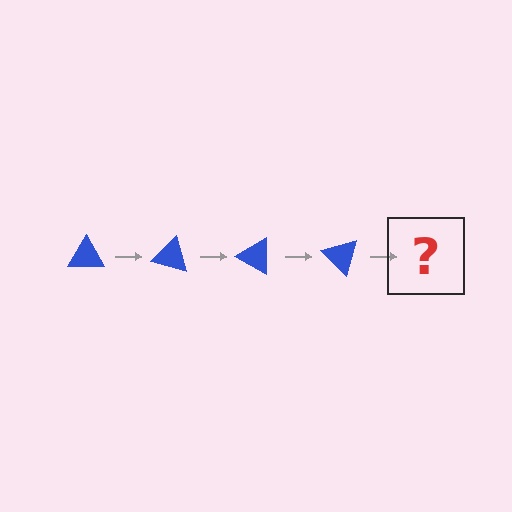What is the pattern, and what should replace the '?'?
The pattern is that the triangle rotates 15 degrees each step. The '?' should be a blue triangle rotated 60 degrees.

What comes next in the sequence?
The next element should be a blue triangle rotated 60 degrees.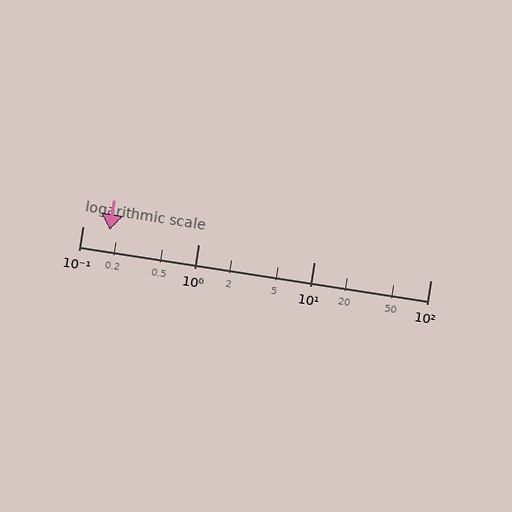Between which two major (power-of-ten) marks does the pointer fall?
The pointer is between 0.1 and 1.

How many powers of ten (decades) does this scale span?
The scale spans 3 decades, from 0.1 to 100.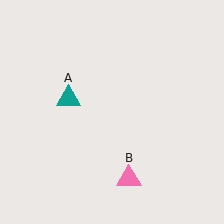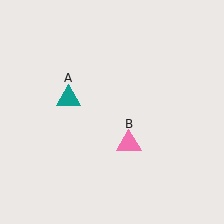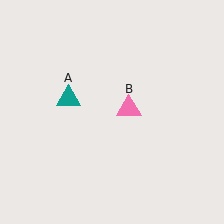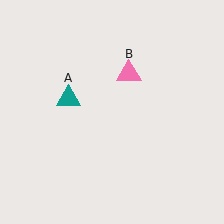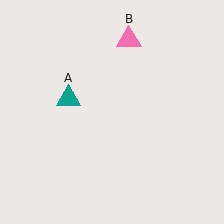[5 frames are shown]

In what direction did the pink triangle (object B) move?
The pink triangle (object B) moved up.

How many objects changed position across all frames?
1 object changed position: pink triangle (object B).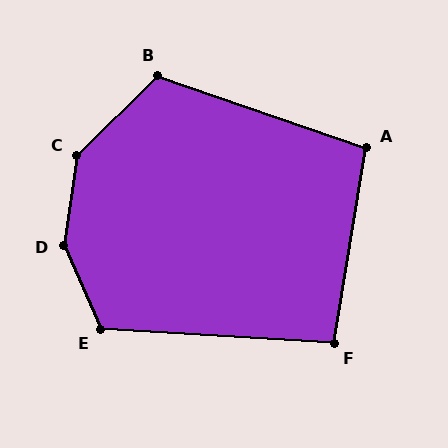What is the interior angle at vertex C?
Approximately 143 degrees (obtuse).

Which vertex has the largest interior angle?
D, at approximately 147 degrees.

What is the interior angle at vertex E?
Approximately 117 degrees (obtuse).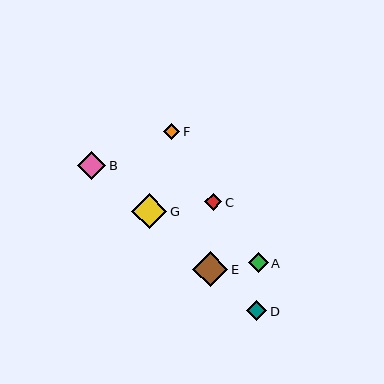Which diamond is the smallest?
Diamond F is the smallest with a size of approximately 16 pixels.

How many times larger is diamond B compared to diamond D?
Diamond B is approximately 1.4 times the size of diamond D.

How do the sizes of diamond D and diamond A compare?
Diamond D and diamond A are approximately the same size.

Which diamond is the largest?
Diamond E is the largest with a size of approximately 36 pixels.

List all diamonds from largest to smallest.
From largest to smallest: E, G, B, D, A, C, F.